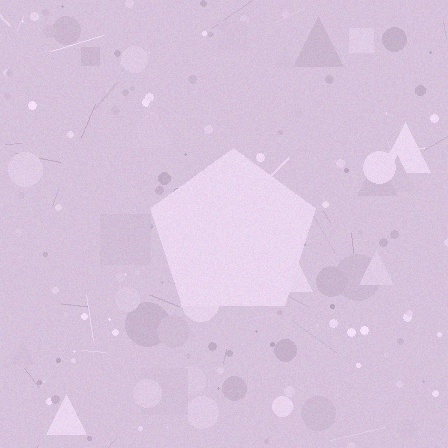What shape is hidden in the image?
A pentagon is hidden in the image.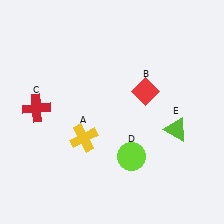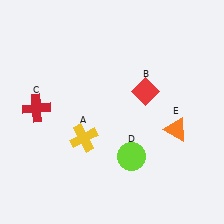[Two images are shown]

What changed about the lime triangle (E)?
In Image 1, E is lime. In Image 2, it changed to orange.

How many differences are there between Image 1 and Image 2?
There is 1 difference between the two images.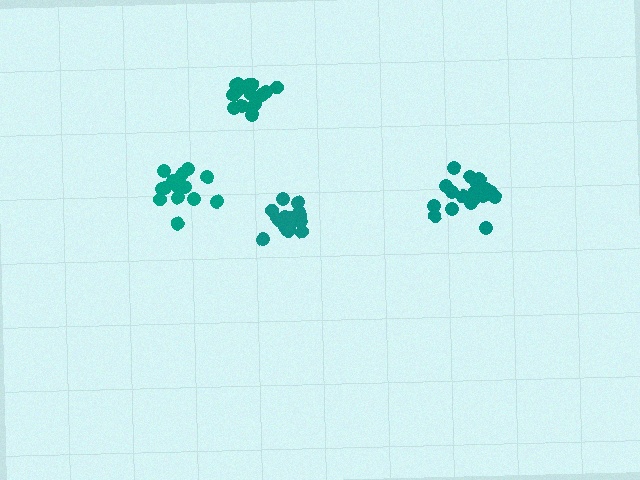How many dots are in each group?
Group 1: 17 dots, Group 2: 16 dots, Group 3: 16 dots, Group 4: 20 dots (69 total).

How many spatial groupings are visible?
There are 4 spatial groupings.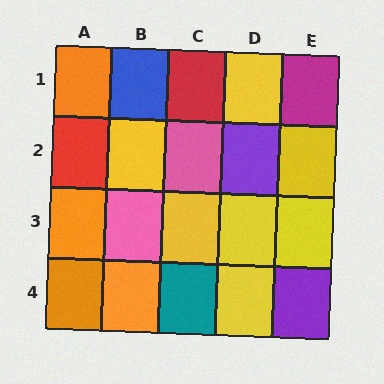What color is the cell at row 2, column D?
Purple.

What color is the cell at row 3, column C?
Yellow.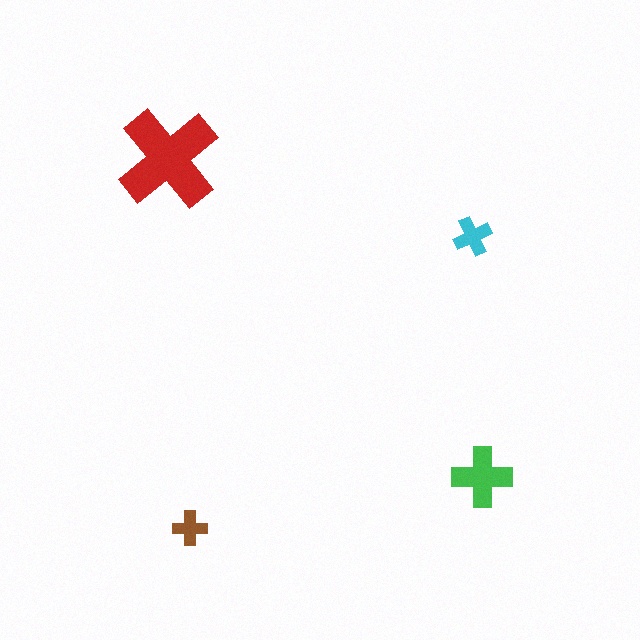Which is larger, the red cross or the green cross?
The red one.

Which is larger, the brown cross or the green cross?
The green one.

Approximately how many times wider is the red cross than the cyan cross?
About 2.5 times wider.